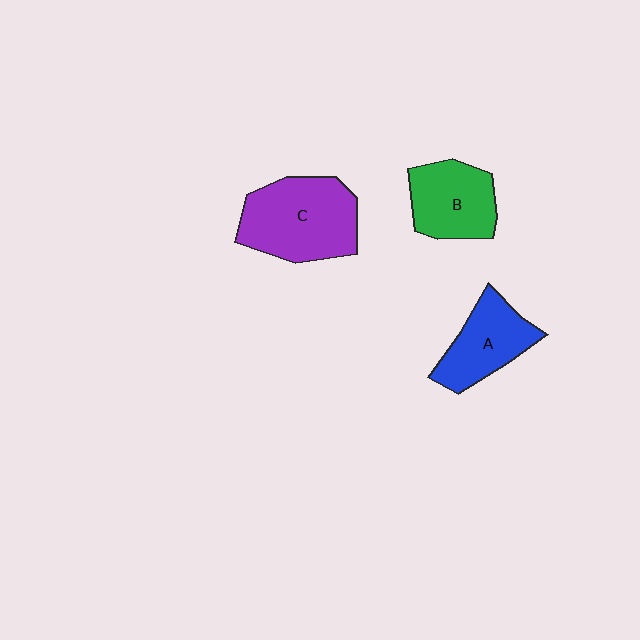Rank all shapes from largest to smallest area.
From largest to smallest: C (purple), B (green), A (blue).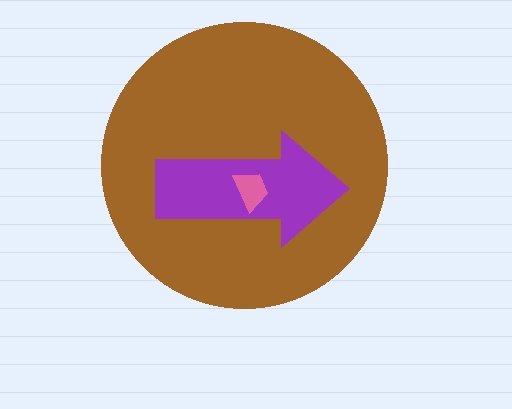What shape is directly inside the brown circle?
The purple arrow.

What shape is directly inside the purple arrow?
The pink trapezoid.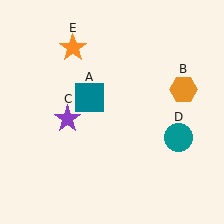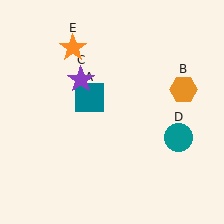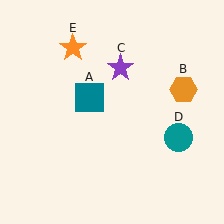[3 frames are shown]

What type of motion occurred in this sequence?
The purple star (object C) rotated clockwise around the center of the scene.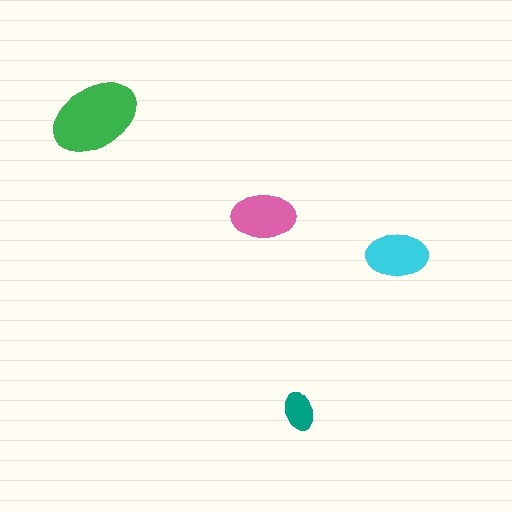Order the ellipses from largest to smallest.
the green one, the pink one, the cyan one, the teal one.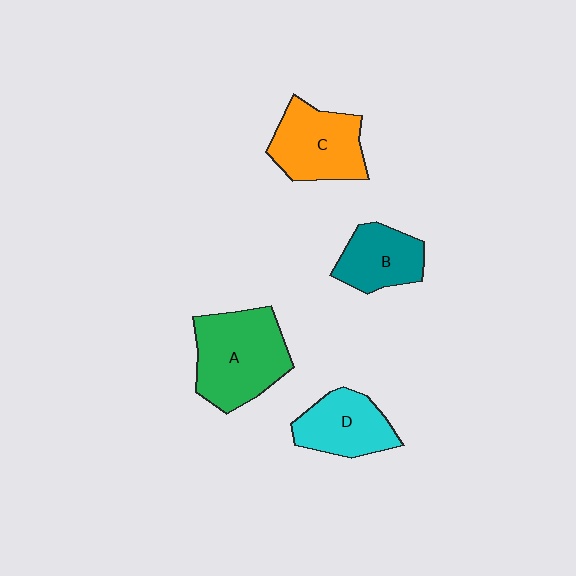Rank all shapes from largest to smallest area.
From largest to smallest: A (green), C (orange), D (cyan), B (teal).